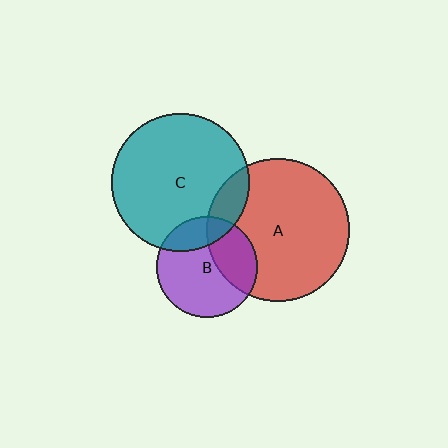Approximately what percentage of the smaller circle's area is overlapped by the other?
Approximately 35%.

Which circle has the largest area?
Circle A (red).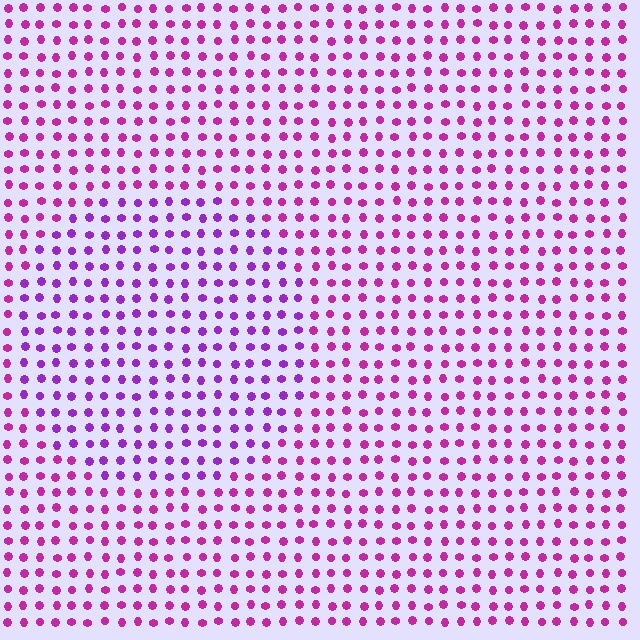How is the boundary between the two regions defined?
The boundary is defined purely by a slight shift in hue (about 30 degrees). Spacing, size, and orientation are identical on both sides.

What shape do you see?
I see a circle.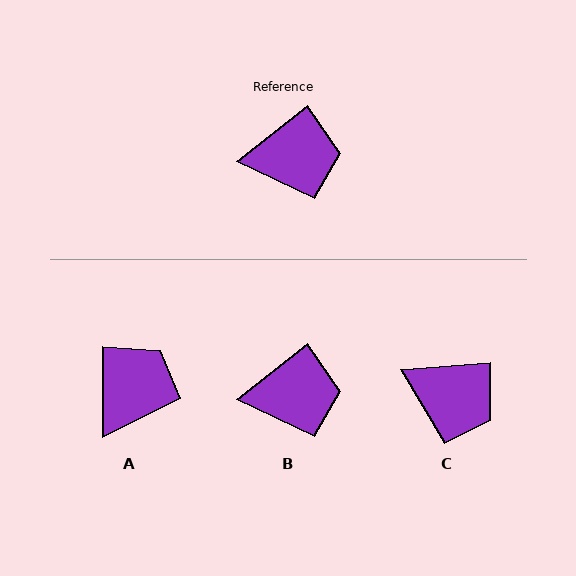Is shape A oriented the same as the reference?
No, it is off by about 52 degrees.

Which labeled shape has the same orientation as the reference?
B.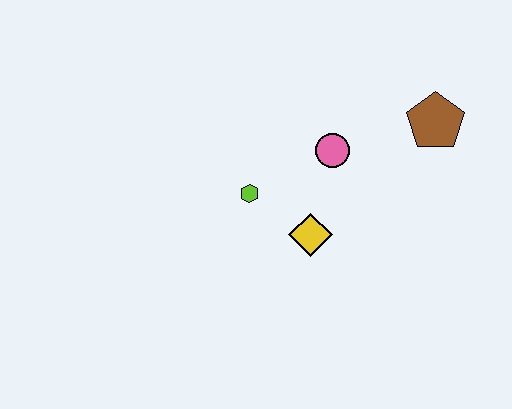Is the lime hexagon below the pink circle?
Yes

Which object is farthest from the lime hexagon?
The brown pentagon is farthest from the lime hexagon.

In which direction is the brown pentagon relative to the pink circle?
The brown pentagon is to the right of the pink circle.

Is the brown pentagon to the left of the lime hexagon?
No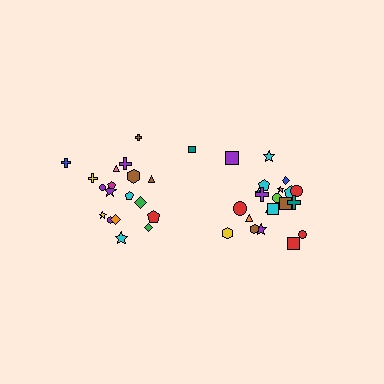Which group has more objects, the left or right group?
The right group.